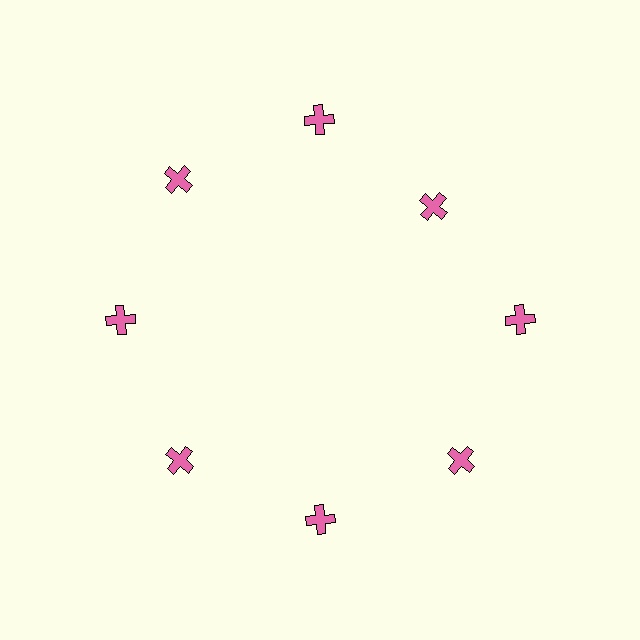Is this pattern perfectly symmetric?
No. The 8 pink crosses are arranged in a ring, but one element near the 2 o'clock position is pulled inward toward the center, breaking the 8-fold rotational symmetry.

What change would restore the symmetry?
The symmetry would be restored by moving it outward, back onto the ring so that all 8 crosses sit at equal angles and equal distance from the center.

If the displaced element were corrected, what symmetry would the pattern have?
It would have 8-fold rotational symmetry — the pattern would map onto itself every 45 degrees.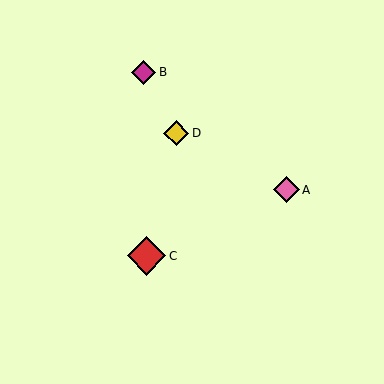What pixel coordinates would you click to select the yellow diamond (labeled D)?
Click at (176, 133) to select the yellow diamond D.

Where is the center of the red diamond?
The center of the red diamond is at (147, 256).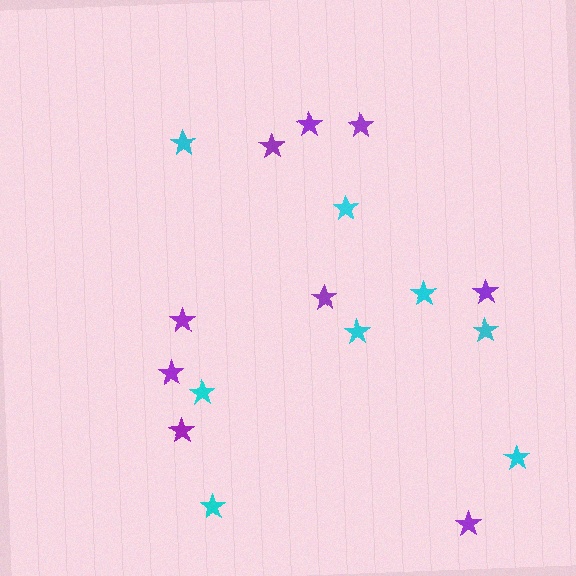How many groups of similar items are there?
There are 2 groups: one group of cyan stars (8) and one group of purple stars (9).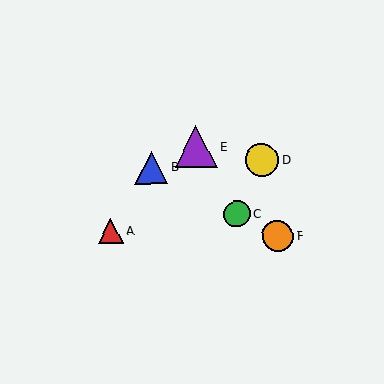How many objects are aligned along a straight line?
3 objects (B, C, F) are aligned along a straight line.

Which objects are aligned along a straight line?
Objects B, C, F are aligned along a straight line.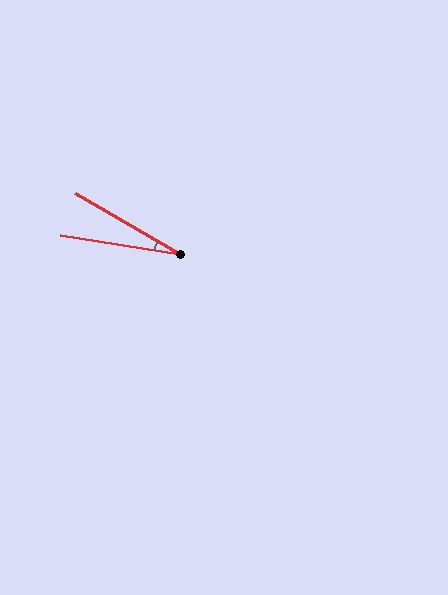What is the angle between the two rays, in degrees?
Approximately 21 degrees.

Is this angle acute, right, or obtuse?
It is acute.